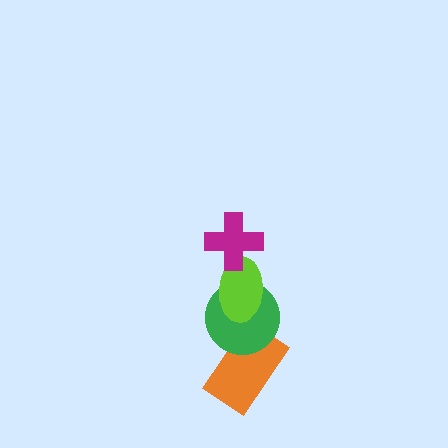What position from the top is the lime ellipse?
The lime ellipse is 2nd from the top.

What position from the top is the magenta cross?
The magenta cross is 1st from the top.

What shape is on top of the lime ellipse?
The magenta cross is on top of the lime ellipse.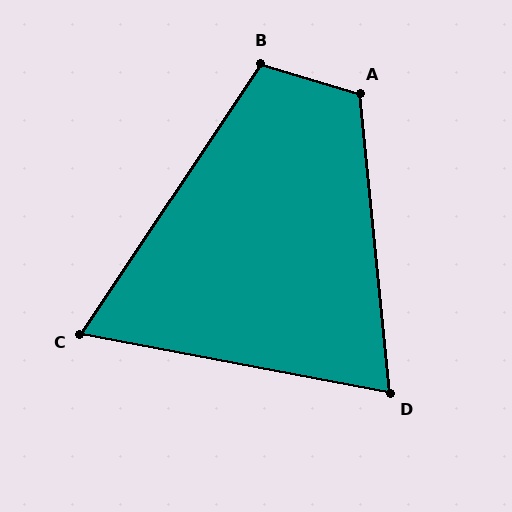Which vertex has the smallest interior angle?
C, at approximately 67 degrees.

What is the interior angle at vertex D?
Approximately 73 degrees (acute).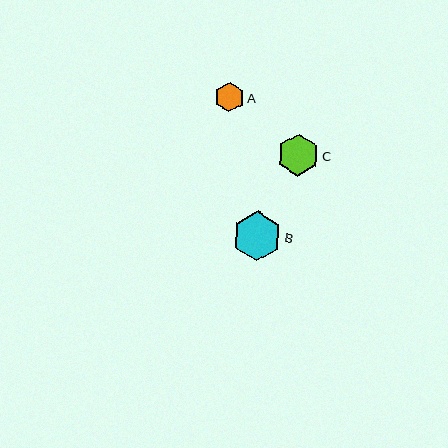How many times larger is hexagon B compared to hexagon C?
Hexagon B is approximately 1.2 times the size of hexagon C.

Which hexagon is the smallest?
Hexagon A is the smallest with a size of approximately 30 pixels.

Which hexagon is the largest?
Hexagon B is the largest with a size of approximately 49 pixels.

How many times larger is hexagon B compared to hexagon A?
Hexagon B is approximately 1.7 times the size of hexagon A.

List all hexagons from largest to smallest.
From largest to smallest: B, C, A.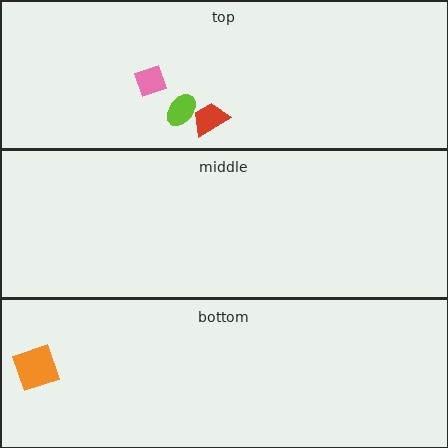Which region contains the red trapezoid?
The top region.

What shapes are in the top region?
The lime ellipse, the red trapezoid, the pink diamond.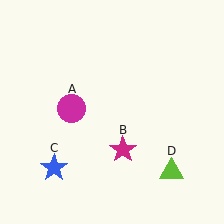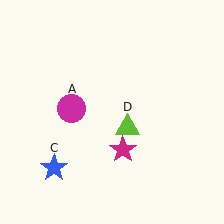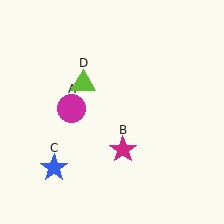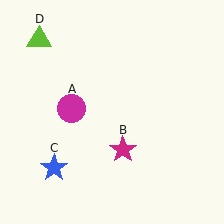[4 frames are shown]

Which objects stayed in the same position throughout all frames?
Magenta circle (object A) and magenta star (object B) and blue star (object C) remained stationary.